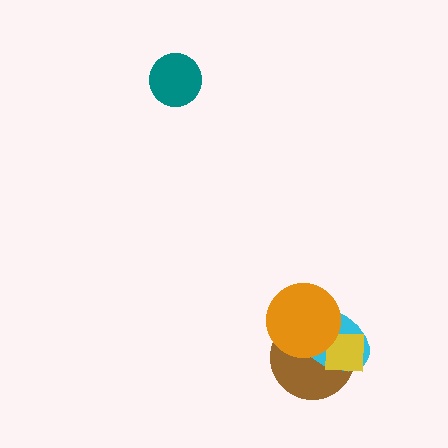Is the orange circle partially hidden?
No, no other shape covers it.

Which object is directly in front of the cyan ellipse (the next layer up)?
The yellow square is directly in front of the cyan ellipse.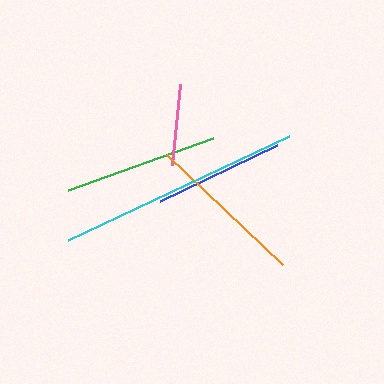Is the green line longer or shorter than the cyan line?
The cyan line is longer than the green line.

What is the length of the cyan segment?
The cyan segment is approximately 243 pixels long.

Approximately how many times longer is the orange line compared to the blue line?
The orange line is approximately 1.2 times the length of the blue line.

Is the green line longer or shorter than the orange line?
The orange line is longer than the green line.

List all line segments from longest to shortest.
From longest to shortest: cyan, orange, green, blue, pink.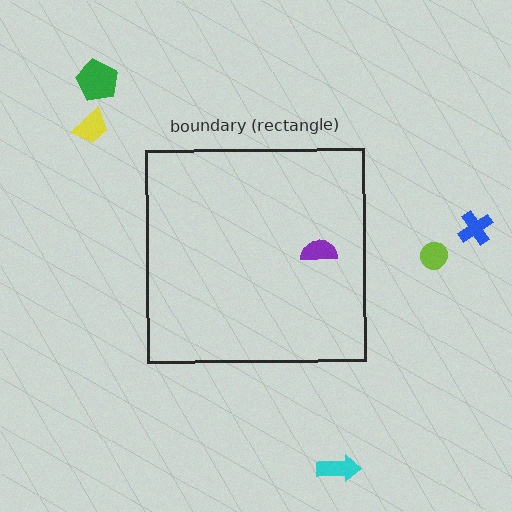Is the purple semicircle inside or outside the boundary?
Inside.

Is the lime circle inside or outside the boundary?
Outside.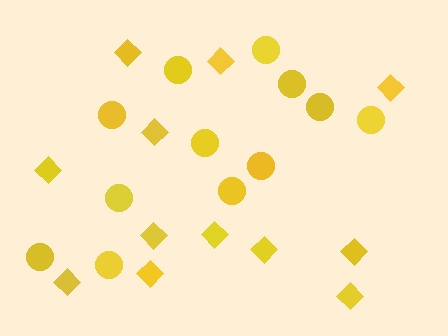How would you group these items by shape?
There are 2 groups: one group of circles (12) and one group of diamonds (12).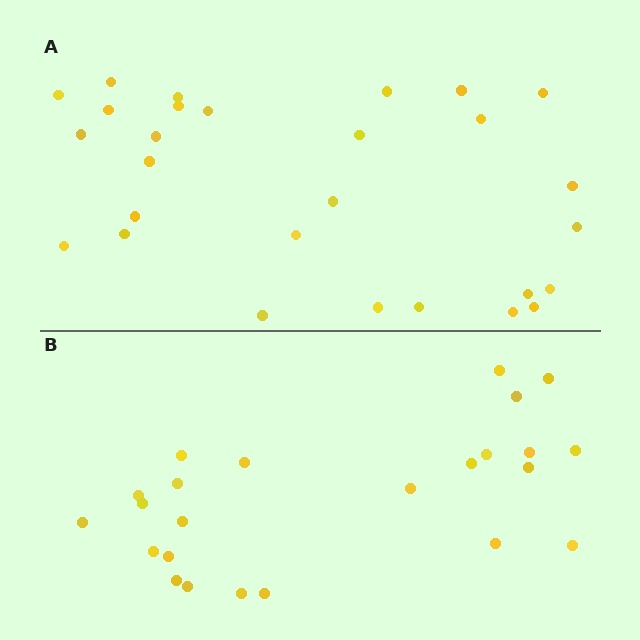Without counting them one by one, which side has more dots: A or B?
Region A (the top region) has more dots.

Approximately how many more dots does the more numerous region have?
Region A has about 4 more dots than region B.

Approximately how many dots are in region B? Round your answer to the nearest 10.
About 20 dots. (The exact count is 24, which rounds to 20.)